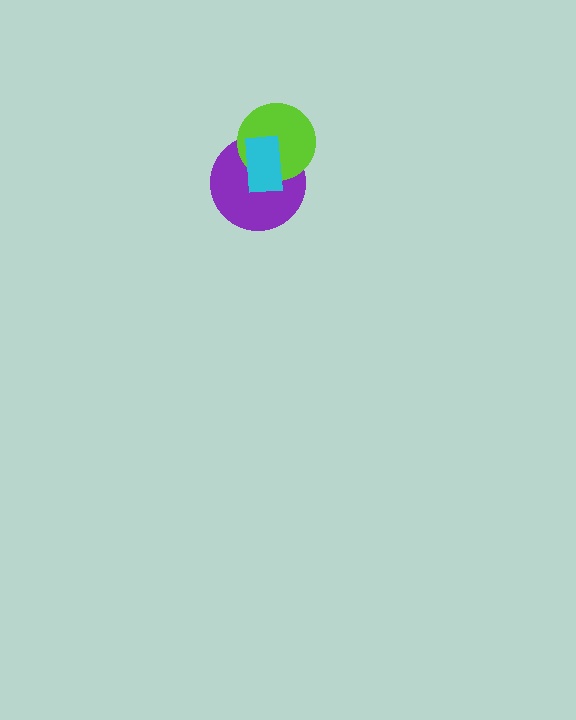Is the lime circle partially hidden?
Yes, it is partially covered by another shape.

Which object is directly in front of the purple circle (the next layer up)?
The lime circle is directly in front of the purple circle.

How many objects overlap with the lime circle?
2 objects overlap with the lime circle.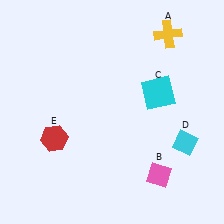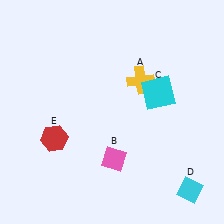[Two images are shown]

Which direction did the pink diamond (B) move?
The pink diamond (B) moved left.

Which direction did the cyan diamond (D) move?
The cyan diamond (D) moved down.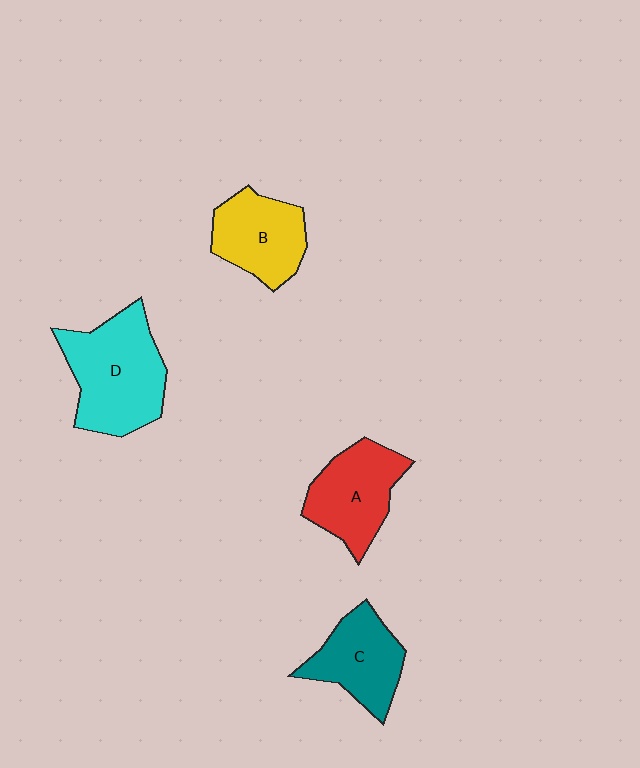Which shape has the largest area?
Shape D (cyan).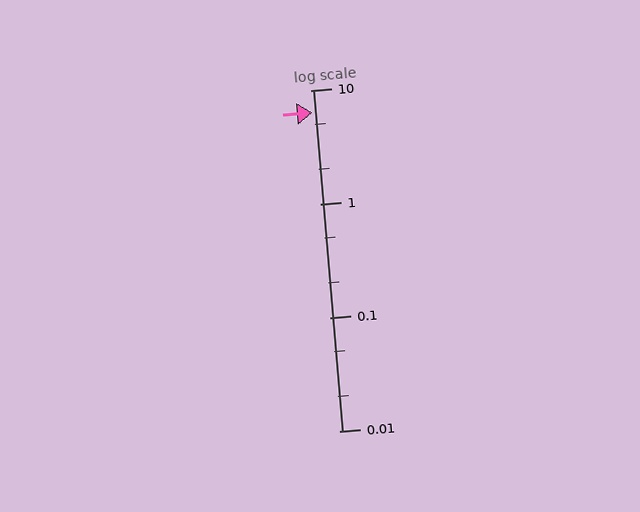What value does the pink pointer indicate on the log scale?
The pointer indicates approximately 6.4.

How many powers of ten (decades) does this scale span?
The scale spans 3 decades, from 0.01 to 10.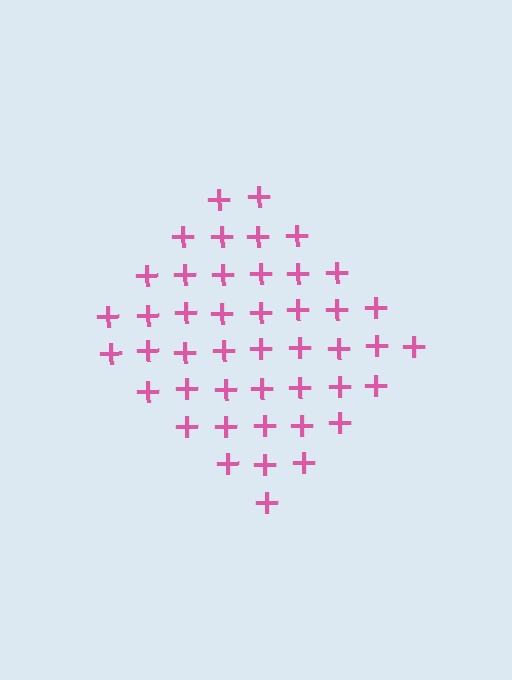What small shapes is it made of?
It is made of small plus signs.